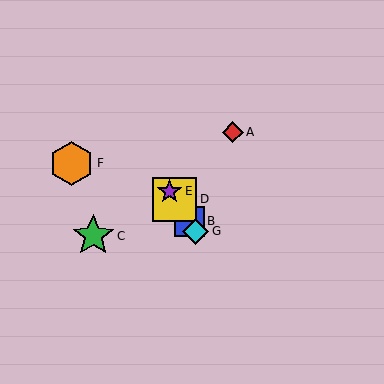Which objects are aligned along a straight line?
Objects B, D, E, G are aligned along a straight line.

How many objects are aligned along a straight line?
4 objects (B, D, E, G) are aligned along a straight line.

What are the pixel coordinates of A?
Object A is at (233, 132).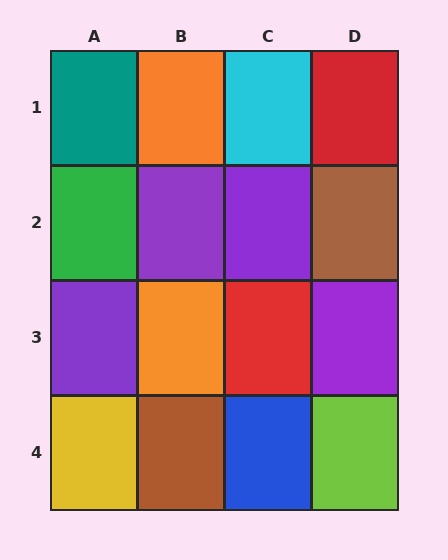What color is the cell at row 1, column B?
Orange.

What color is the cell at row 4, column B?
Brown.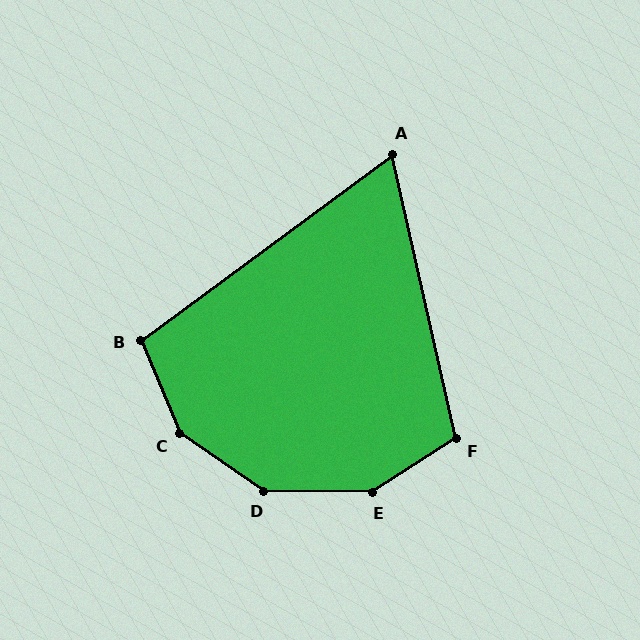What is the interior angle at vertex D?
Approximately 146 degrees (obtuse).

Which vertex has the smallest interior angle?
A, at approximately 66 degrees.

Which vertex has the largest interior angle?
C, at approximately 147 degrees.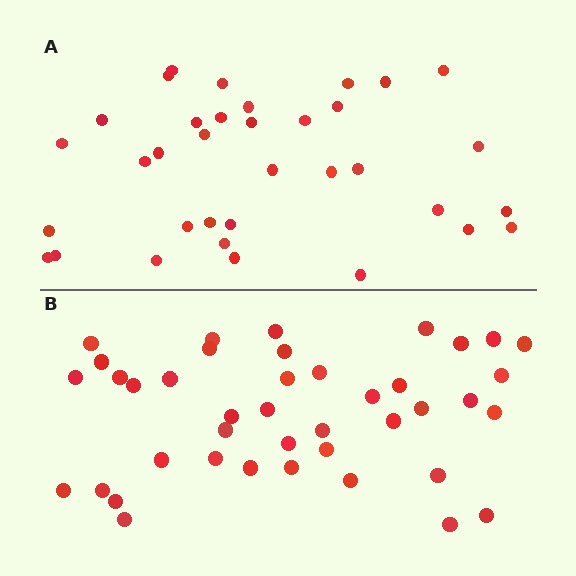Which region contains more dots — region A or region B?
Region B (the bottom region) has more dots.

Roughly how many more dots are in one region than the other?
Region B has about 6 more dots than region A.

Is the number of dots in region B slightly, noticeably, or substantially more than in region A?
Region B has only slightly more — the two regions are fairly close. The ratio is roughly 1.2 to 1.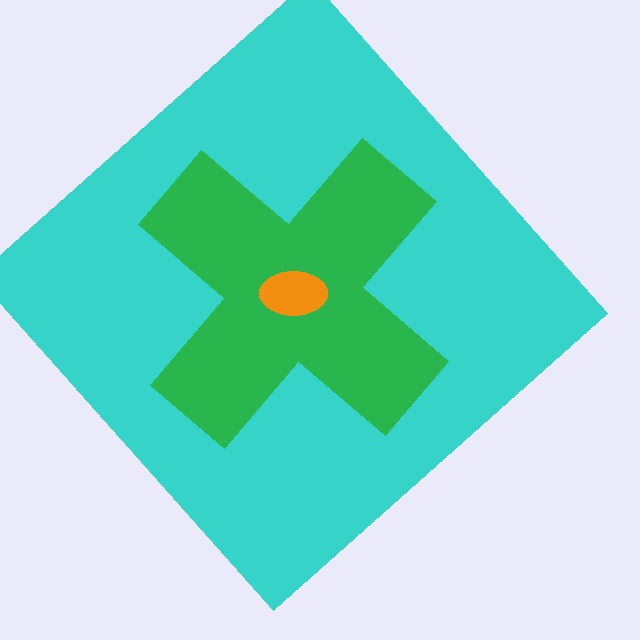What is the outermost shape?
The cyan diamond.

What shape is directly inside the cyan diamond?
The green cross.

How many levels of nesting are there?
3.